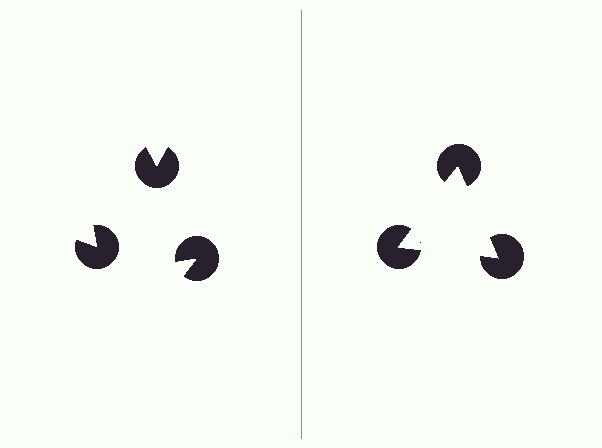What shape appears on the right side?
An illusory triangle.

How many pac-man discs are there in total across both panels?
6 — 3 on each side.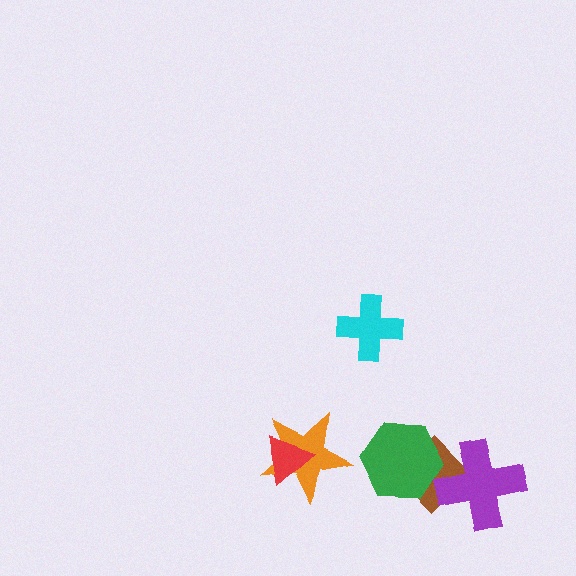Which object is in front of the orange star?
The red triangle is in front of the orange star.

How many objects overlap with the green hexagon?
1 object overlaps with the green hexagon.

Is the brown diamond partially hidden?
Yes, it is partially covered by another shape.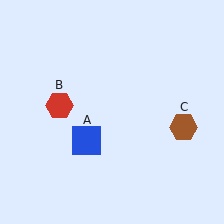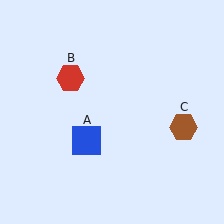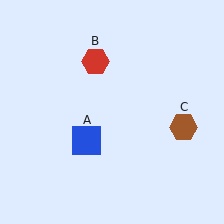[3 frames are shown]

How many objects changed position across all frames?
1 object changed position: red hexagon (object B).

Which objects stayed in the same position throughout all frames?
Blue square (object A) and brown hexagon (object C) remained stationary.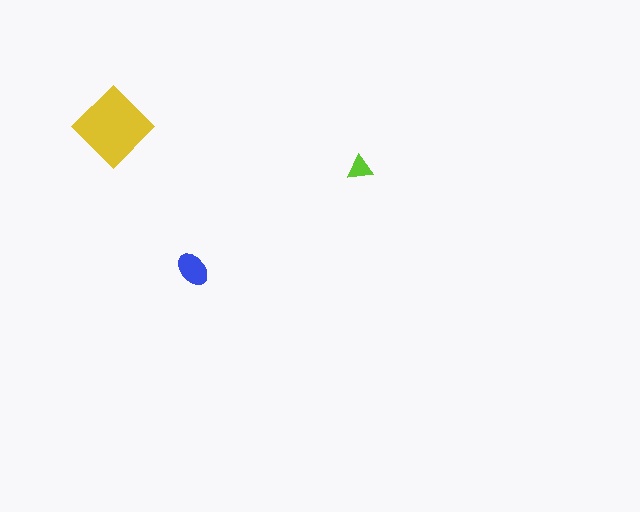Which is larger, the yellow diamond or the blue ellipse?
The yellow diamond.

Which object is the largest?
The yellow diamond.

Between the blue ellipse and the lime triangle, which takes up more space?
The blue ellipse.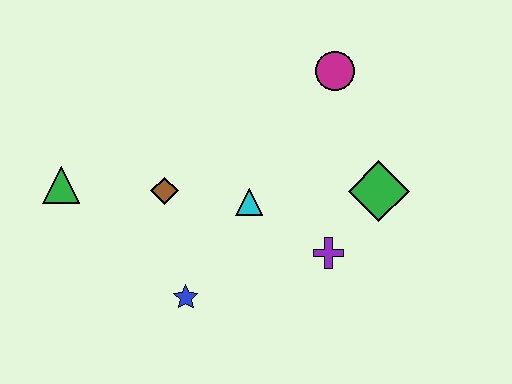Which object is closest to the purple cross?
The green diamond is closest to the purple cross.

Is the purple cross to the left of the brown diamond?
No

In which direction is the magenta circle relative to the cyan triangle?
The magenta circle is above the cyan triangle.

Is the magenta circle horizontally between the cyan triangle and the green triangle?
No